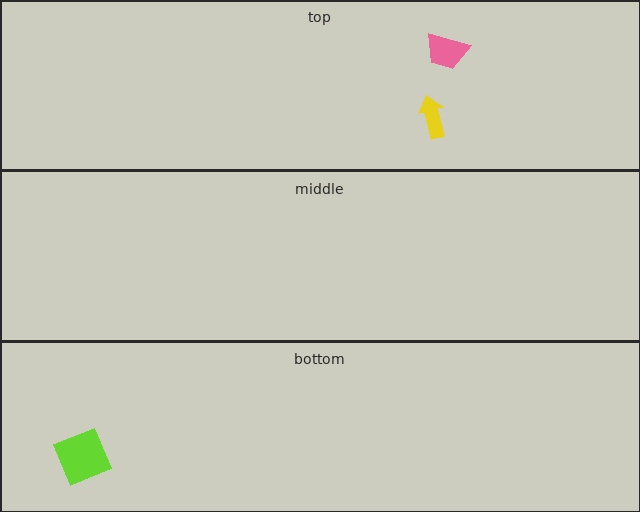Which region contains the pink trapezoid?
The top region.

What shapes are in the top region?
The pink trapezoid, the yellow arrow.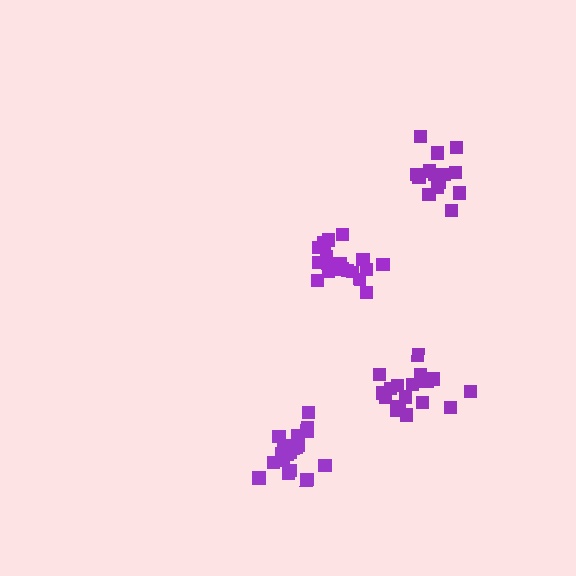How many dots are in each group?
Group 1: 18 dots, Group 2: 20 dots, Group 3: 15 dots, Group 4: 18 dots (71 total).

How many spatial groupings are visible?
There are 4 spatial groupings.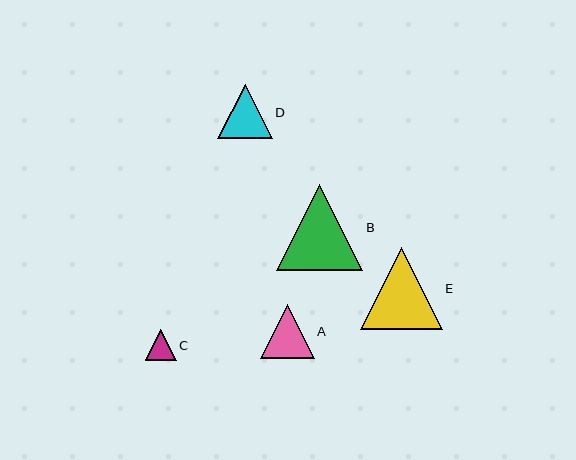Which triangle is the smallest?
Triangle C is the smallest with a size of approximately 31 pixels.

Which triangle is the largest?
Triangle B is the largest with a size of approximately 86 pixels.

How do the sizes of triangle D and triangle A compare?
Triangle D and triangle A are approximately the same size.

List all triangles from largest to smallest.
From largest to smallest: B, E, D, A, C.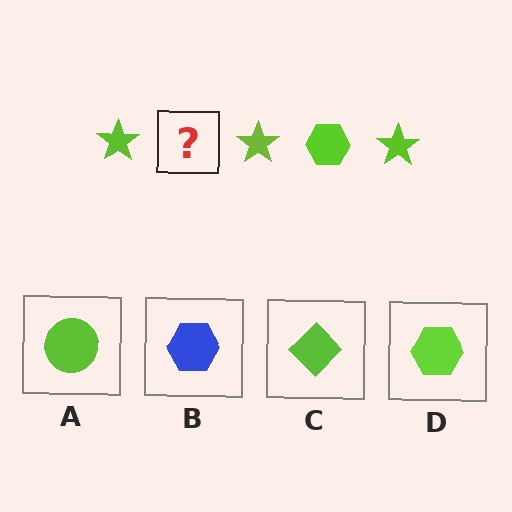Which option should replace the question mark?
Option D.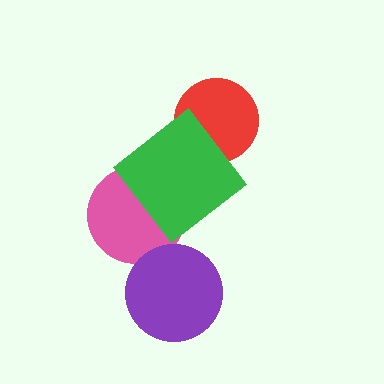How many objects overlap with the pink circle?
2 objects overlap with the pink circle.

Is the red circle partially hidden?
Yes, it is partially covered by another shape.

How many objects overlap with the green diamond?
2 objects overlap with the green diamond.